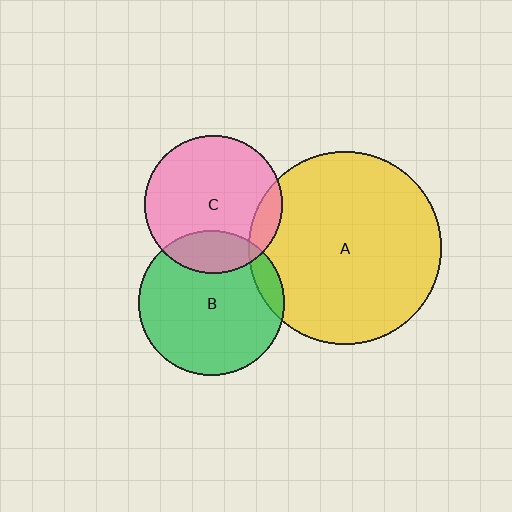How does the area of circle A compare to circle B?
Approximately 1.8 times.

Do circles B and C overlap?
Yes.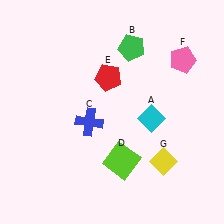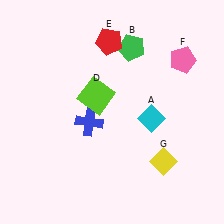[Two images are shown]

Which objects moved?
The objects that moved are: the lime square (D), the red pentagon (E).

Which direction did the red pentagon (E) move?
The red pentagon (E) moved up.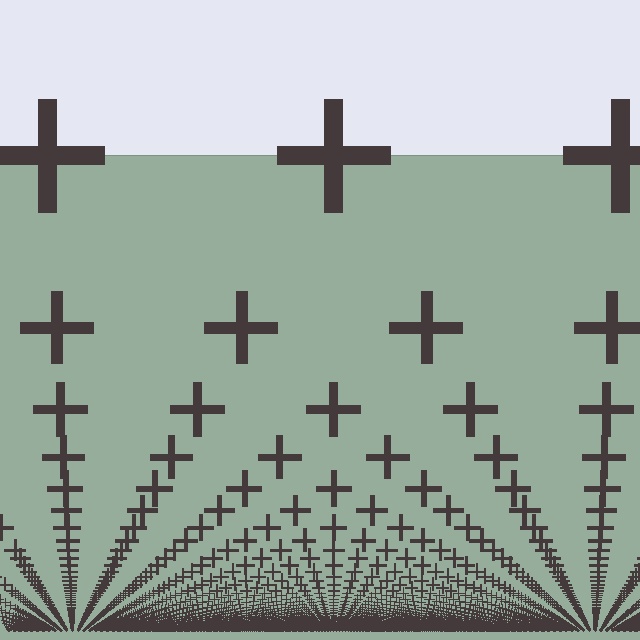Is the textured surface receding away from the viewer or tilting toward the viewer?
The surface appears to tilt toward the viewer. Texture elements get larger and sparser toward the top.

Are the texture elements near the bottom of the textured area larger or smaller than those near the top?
Smaller. The gradient is inverted — elements near the bottom are smaller and denser.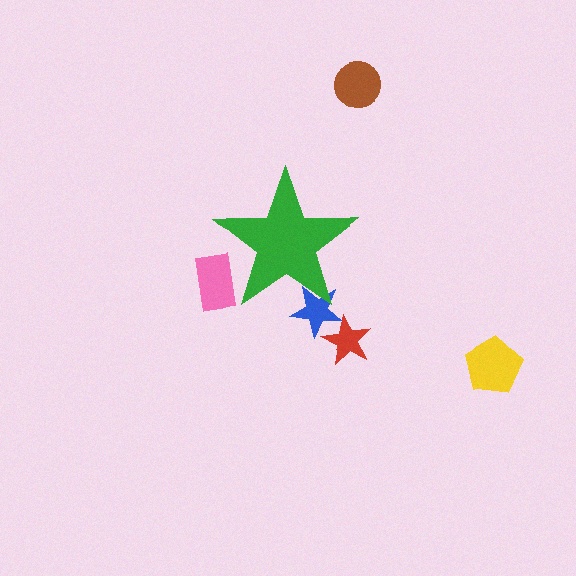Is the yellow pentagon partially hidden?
No, the yellow pentagon is fully visible.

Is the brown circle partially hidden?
No, the brown circle is fully visible.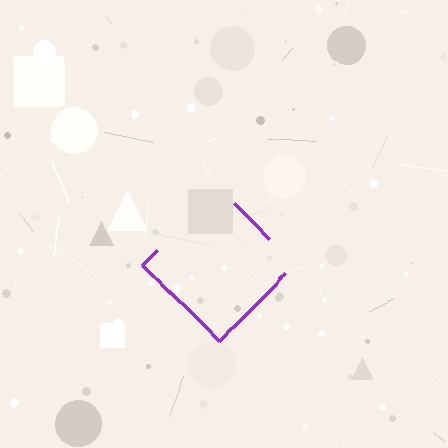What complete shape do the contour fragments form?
The contour fragments form a diamond.